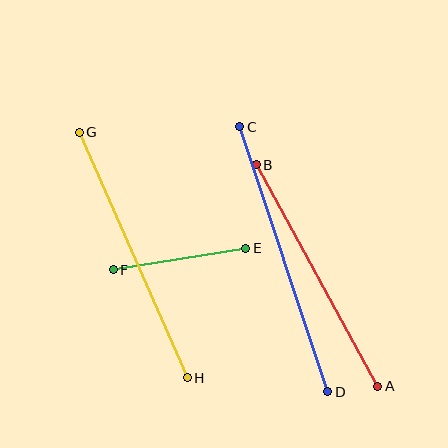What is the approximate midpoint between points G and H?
The midpoint is at approximately (133, 255) pixels.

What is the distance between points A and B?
The distance is approximately 252 pixels.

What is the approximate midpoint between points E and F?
The midpoint is at approximately (180, 259) pixels.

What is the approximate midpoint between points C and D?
The midpoint is at approximately (284, 259) pixels.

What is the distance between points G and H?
The distance is approximately 268 pixels.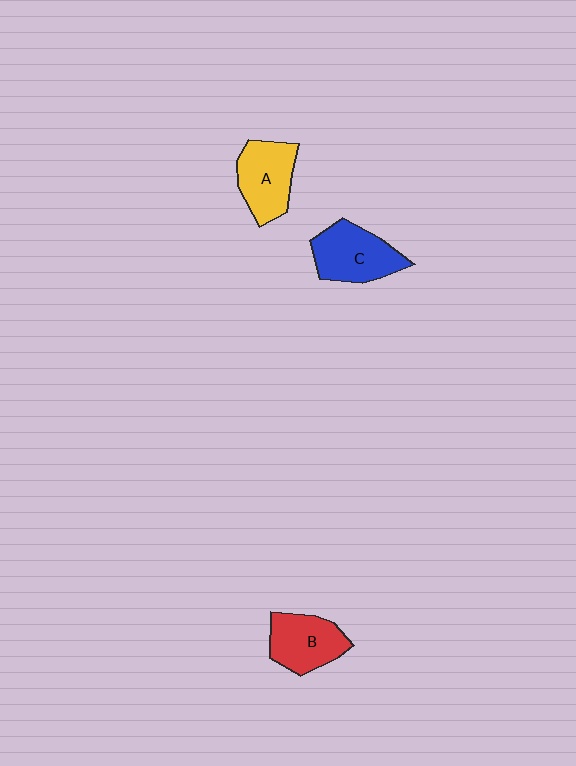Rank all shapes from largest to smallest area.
From largest to smallest: C (blue), A (yellow), B (red).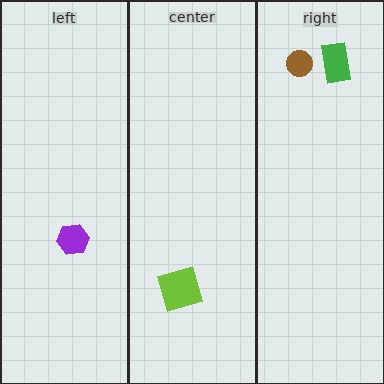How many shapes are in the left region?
1.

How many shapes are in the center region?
1.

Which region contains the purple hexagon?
The left region.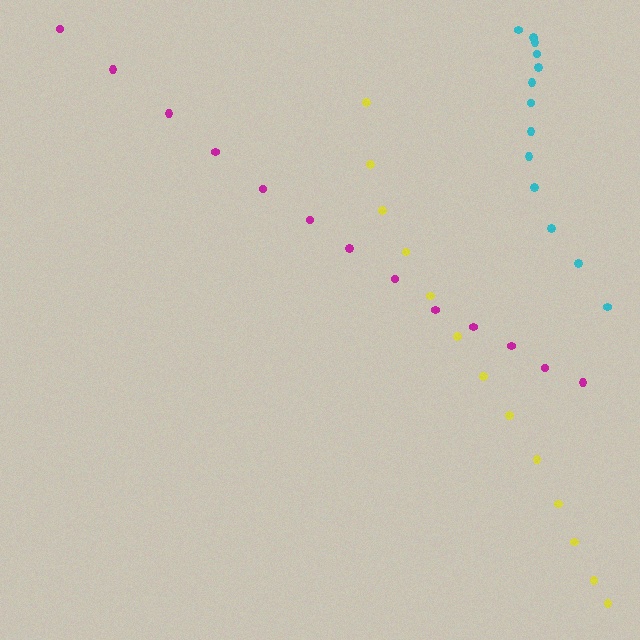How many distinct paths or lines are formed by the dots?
There are 3 distinct paths.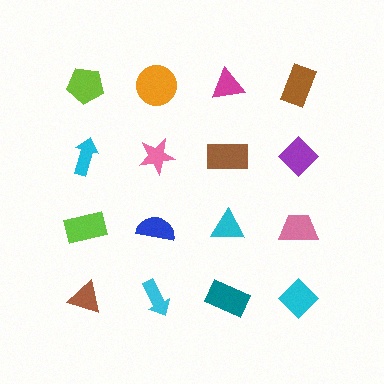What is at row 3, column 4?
A pink trapezoid.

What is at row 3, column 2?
A blue semicircle.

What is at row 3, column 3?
A cyan triangle.